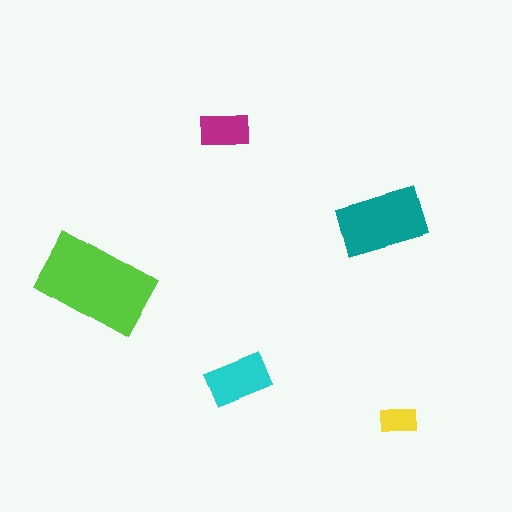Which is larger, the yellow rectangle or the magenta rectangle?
The magenta one.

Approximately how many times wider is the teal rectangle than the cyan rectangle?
About 1.5 times wider.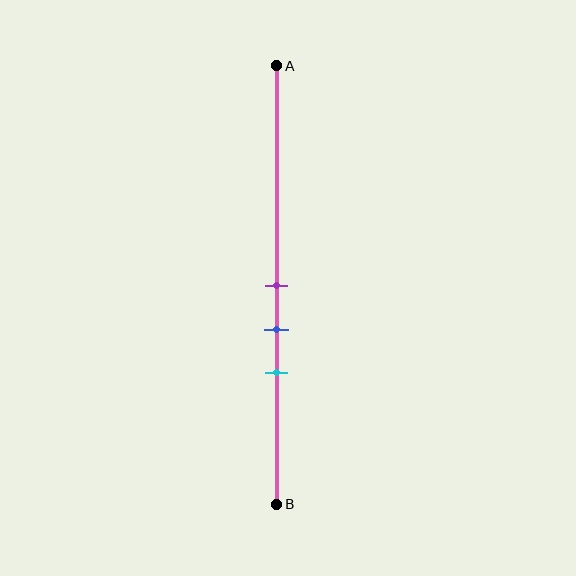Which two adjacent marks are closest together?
The purple and blue marks are the closest adjacent pair.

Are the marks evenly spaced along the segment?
Yes, the marks are approximately evenly spaced.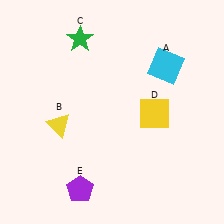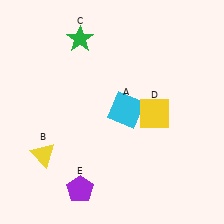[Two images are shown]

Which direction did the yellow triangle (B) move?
The yellow triangle (B) moved down.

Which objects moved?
The objects that moved are: the cyan square (A), the yellow triangle (B).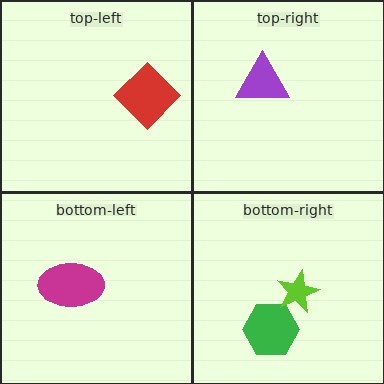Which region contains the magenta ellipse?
The bottom-left region.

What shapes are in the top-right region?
The purple triangle.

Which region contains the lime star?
The bottom-right region.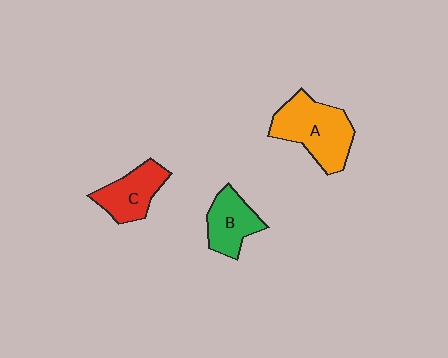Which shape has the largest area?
Shape A (orange).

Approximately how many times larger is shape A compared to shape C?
Approximately 1.5 times.